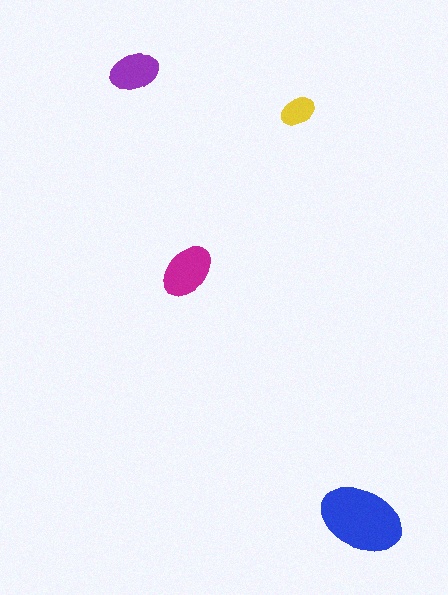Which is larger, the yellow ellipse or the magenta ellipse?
The magenta one.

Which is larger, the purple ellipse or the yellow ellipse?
The purple one.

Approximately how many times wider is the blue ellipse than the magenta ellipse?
About 1.5 times wider.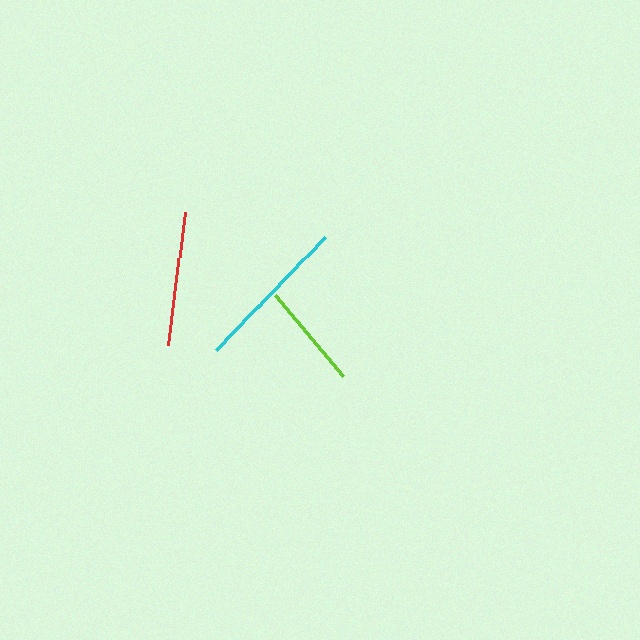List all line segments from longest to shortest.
From longest to shortest: cyan, red, lime.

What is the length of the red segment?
The red segment is approximately 134 pixels long.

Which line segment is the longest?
The cyan line is the longest at approximately 157 pixels.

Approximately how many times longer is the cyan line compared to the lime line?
The cyan line is approximately 1.5 times the length of the lime line.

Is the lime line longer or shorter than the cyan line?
The cyan line is longer than the lime line.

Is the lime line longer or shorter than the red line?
The red line is longer than the lime line.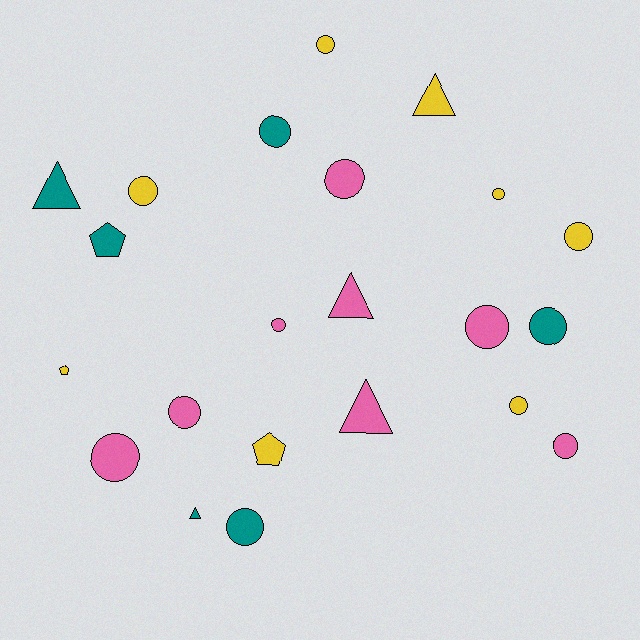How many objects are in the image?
There are 22 objects.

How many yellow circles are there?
There are 5 yellow circles.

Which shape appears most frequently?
Circle, with 14 objects.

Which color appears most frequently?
Yellow, with 8 objects.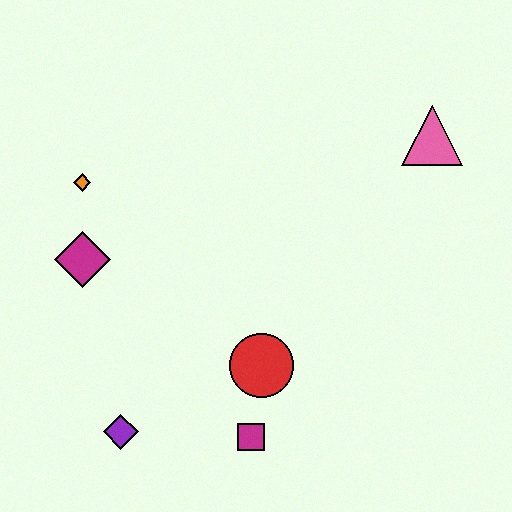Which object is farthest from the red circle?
The pink triangle is farthest from the red circle.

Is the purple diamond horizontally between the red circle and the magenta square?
No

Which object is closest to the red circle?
The magenta square is closest to the red circle.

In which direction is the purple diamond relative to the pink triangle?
The purple diamond is to the left of the pink triangle.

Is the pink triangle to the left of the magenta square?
No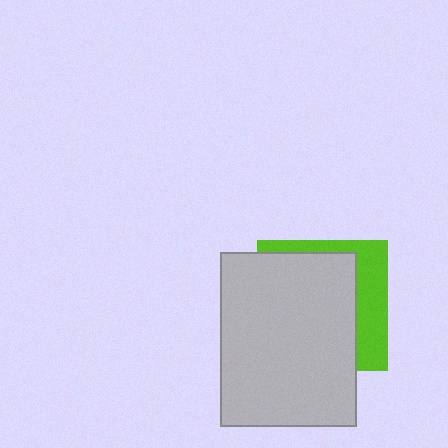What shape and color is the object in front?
The object in front is a light gray rectangle.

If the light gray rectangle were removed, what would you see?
You would see the complete lime square.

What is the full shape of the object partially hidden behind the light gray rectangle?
The partially hidden object is a lime square.